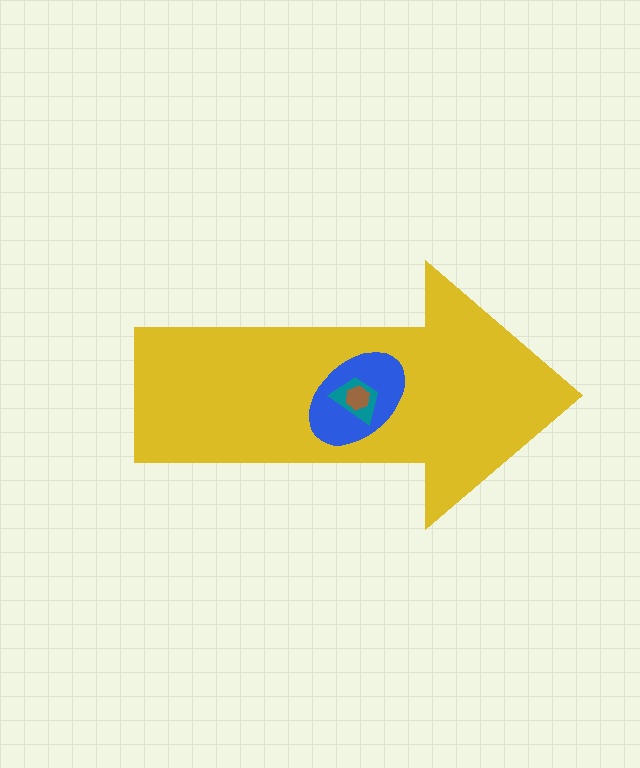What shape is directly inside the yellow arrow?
The blue ellipse.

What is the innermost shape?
The brown hexagon.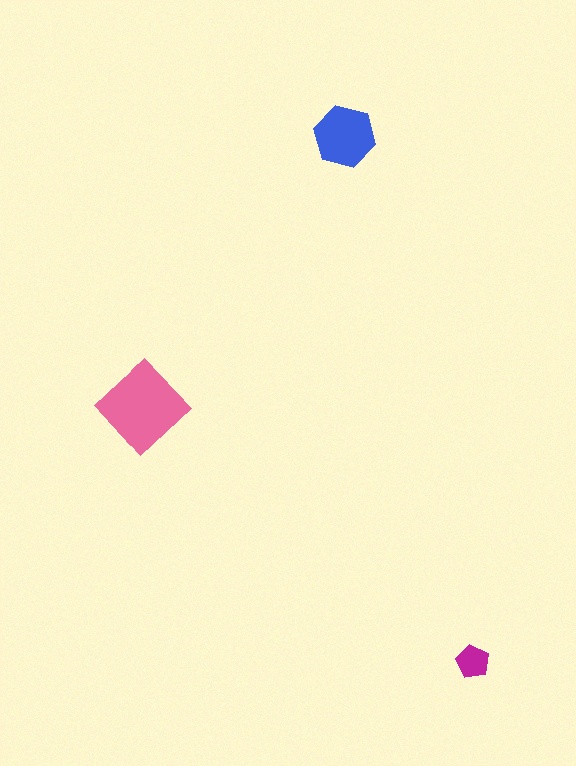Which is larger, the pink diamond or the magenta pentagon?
The pink diamond.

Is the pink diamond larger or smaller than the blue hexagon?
Larger.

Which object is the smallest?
The magenta pentagon.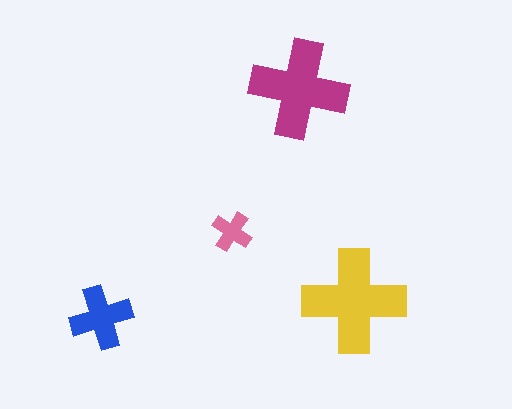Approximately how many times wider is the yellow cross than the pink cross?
About 2.5 times wider.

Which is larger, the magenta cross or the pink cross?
The magenta one.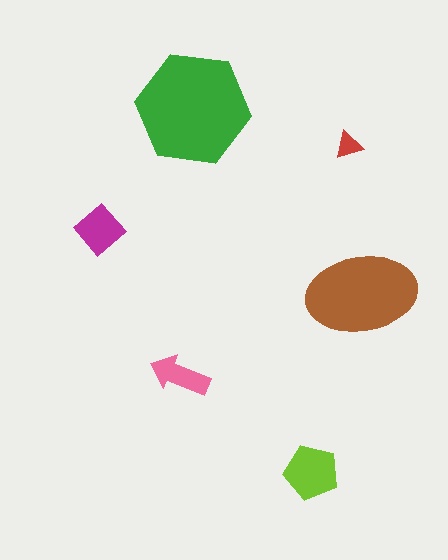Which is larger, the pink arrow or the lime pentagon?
The lime pentagon.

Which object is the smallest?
The red triangle.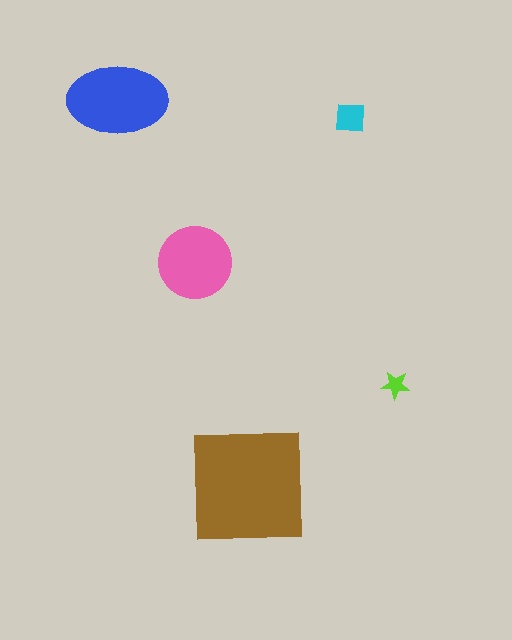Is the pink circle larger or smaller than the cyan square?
Larger.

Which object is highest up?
The blue ellipse is topmost.